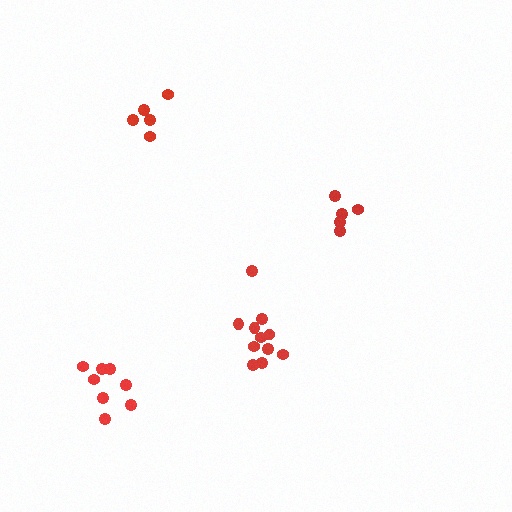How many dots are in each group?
Group 1: 5 dots, Group 2: 11 dots, Group 3: 8 dots, Group 4: 5 dots (29 total).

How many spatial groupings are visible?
There are 4 spatial groupings.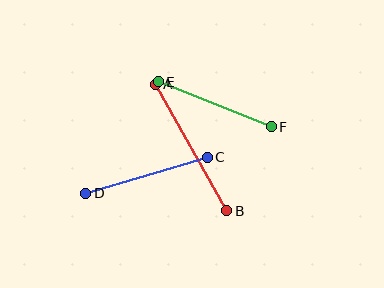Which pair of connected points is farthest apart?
Points A and B are farthest apart.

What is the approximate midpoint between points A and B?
The midpoint is at approximately (191, 148) pixels.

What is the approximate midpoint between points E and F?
The midpoint is at approximately (215, 104) pixels.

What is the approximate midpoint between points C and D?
The midpoint is at approximately (146, 175) pixels.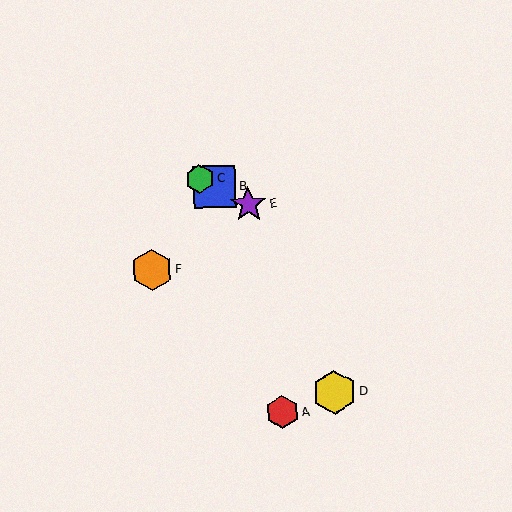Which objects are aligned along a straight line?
Objects B, C, E are aligned along a straight line.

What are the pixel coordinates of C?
Object C is at (199, 179).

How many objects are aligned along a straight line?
3 objects (B, C, E) are aligned along a straight line.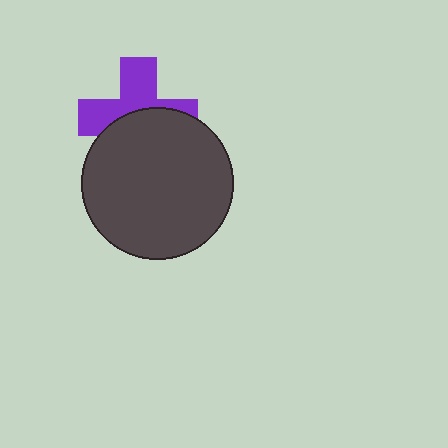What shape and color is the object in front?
The object in front is a dark gray circle.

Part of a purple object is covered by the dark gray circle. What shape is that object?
It is a cross.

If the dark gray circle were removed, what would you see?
You would see the complete purple cross.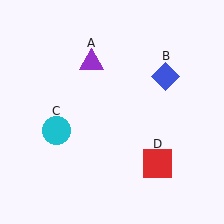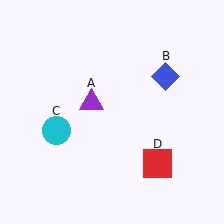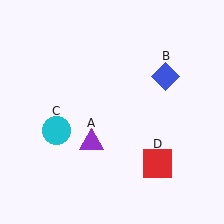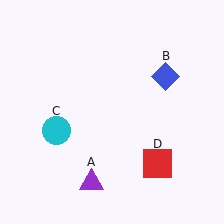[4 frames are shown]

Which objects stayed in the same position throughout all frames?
Blue diamond (object B) and cyan circle (object C) and red square (object D) remained stationary.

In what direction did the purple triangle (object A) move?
The purple triangle (object A) moved down.